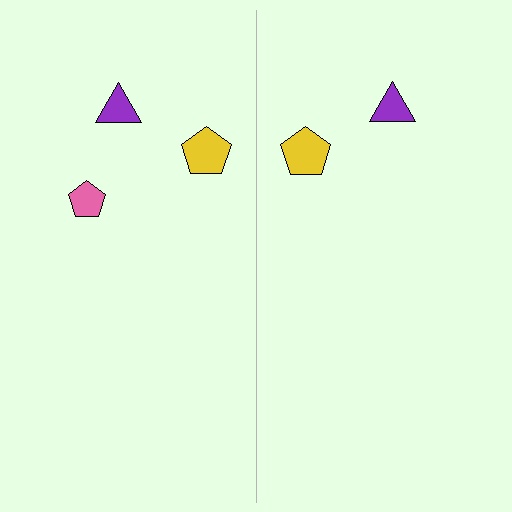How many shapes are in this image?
There are 5 shapes in this image.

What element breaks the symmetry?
A pink pentagon is missing from the right side.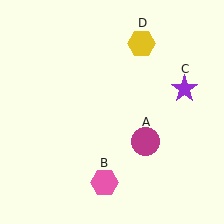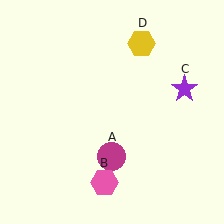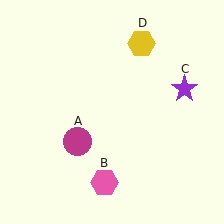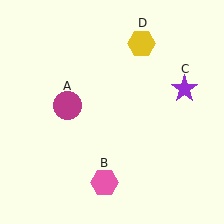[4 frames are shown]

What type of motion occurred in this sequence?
The magenta circle (object A) rotated clockwise around the center of the scene.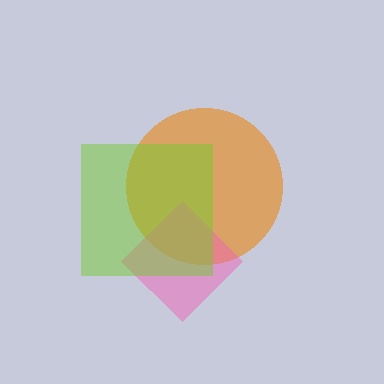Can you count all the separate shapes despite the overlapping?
Yes, there are 3 separate shapes.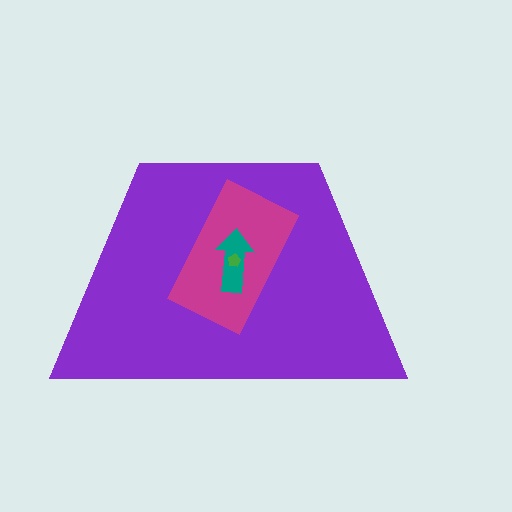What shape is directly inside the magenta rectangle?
The teal arrow.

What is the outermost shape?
The purple trapezoid.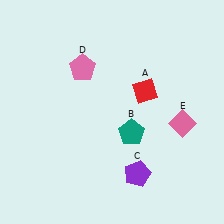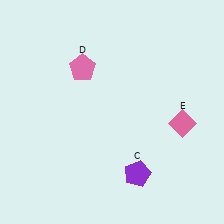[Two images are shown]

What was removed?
The teal pentagon (B), the red diamond (A) were removed in Image 2.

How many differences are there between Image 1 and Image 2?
There are 2 differences between the two images.